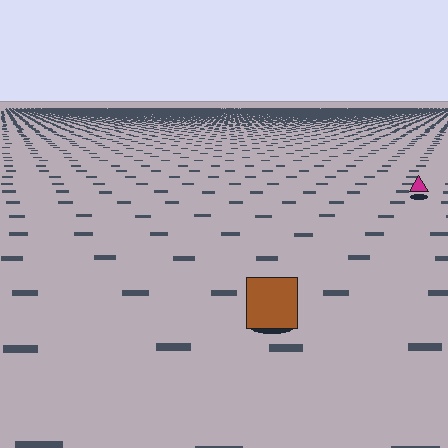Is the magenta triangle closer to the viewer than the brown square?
No. The brown square is closer — you can tell from the texture gradient: the ground texture is coarser near it.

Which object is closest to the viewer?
The brown square is closest. The texture marks near it are larger and more spread out.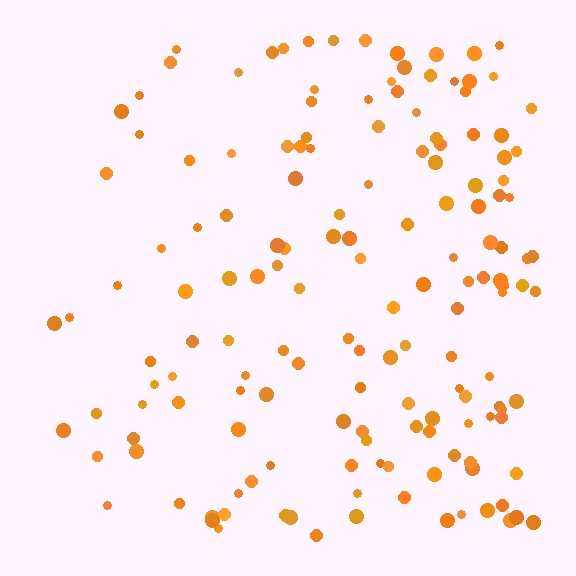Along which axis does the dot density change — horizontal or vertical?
Horizontal.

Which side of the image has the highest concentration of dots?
The right.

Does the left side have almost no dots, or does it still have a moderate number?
Still a moderate number, just noticeably fewer than the right.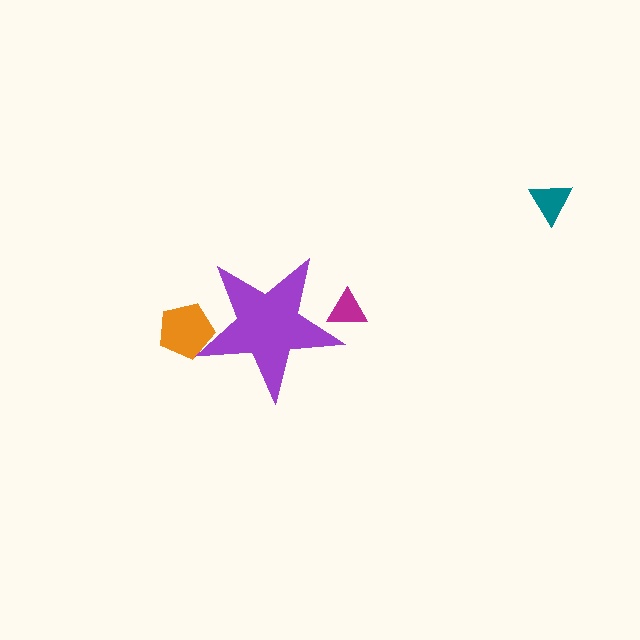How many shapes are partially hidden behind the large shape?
2 shapes are partially hidden.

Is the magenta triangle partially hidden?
Yes, the magenta triangle is partially hidden behind the purple star.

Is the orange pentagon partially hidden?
Yes, the orange pentagon is partially hidden behind the purple star.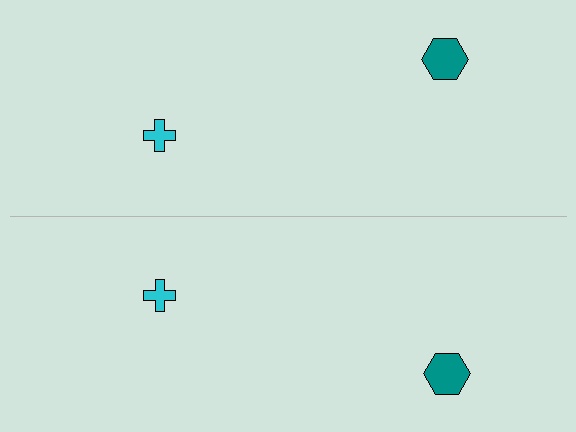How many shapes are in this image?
There are 4 shapes in this image.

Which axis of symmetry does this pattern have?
The pattern has a horizontal axis of symmetry running through the center of the image.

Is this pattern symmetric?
Yes, this pattern has bilateral (reflection) symmetry.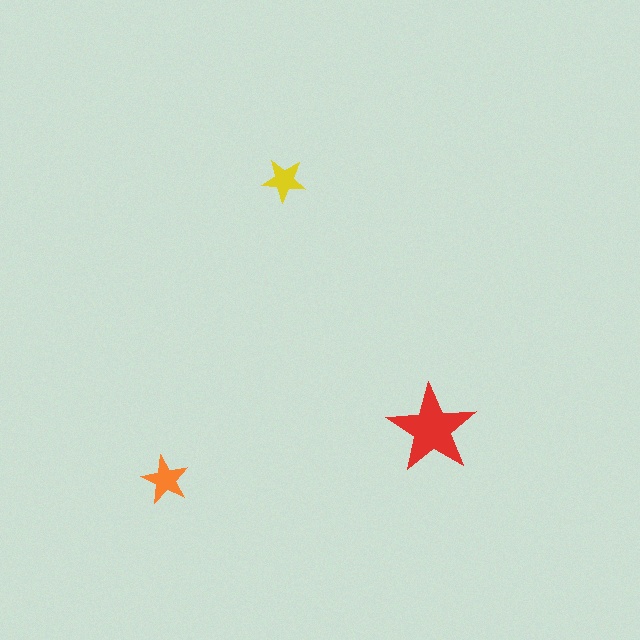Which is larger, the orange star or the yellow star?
The orange one.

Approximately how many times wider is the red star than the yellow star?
About 2 times wider.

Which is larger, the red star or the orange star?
The red one.